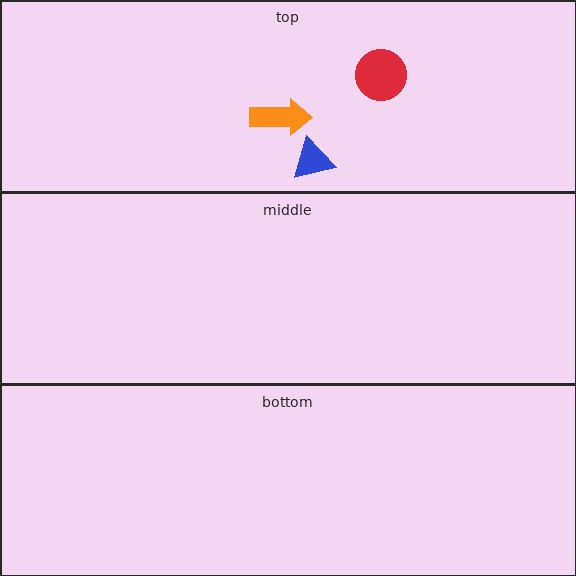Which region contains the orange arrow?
The top region.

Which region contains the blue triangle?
The top region.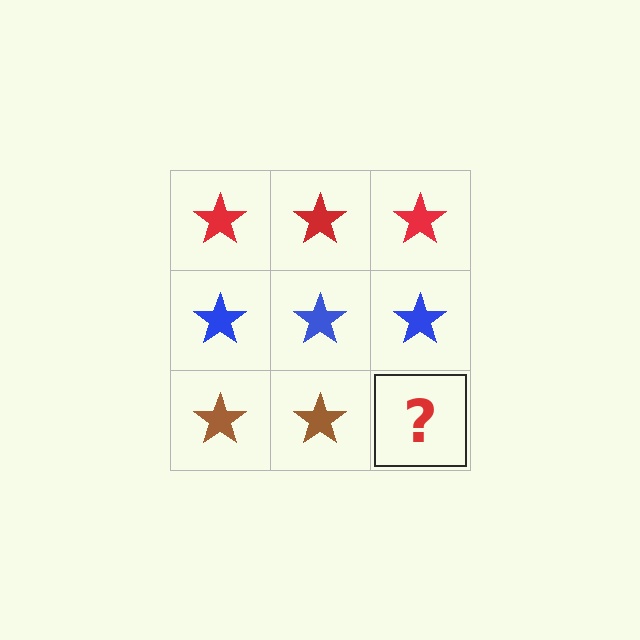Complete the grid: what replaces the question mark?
The question mark should be replaced with a brown star.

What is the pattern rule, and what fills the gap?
The rule is that each row has a consistent color. The gap should be filled with a brown star.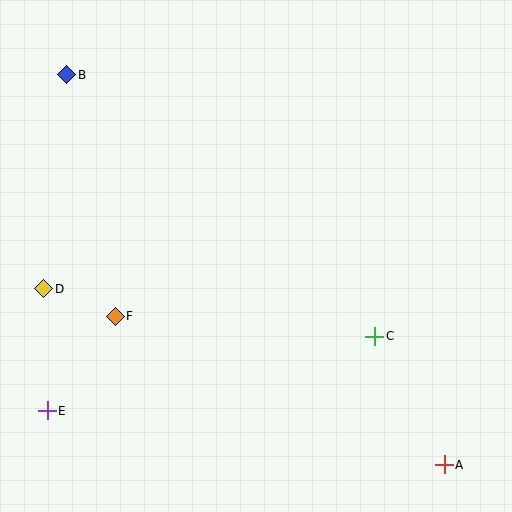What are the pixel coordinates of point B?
Point B is at (67, 75).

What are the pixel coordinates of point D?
Point D is at (44, 289).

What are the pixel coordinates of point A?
Point A is at (444, 465).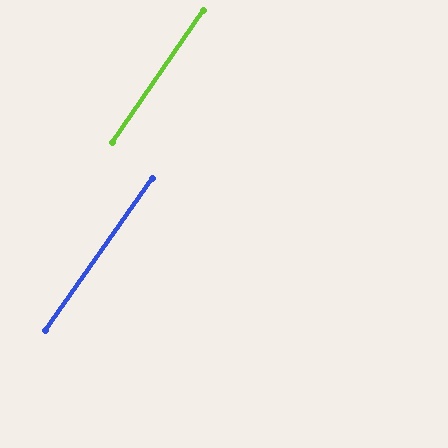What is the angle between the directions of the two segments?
Approximately 1 degree.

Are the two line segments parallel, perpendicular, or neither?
Parallel — their directions differ by only 0.7°.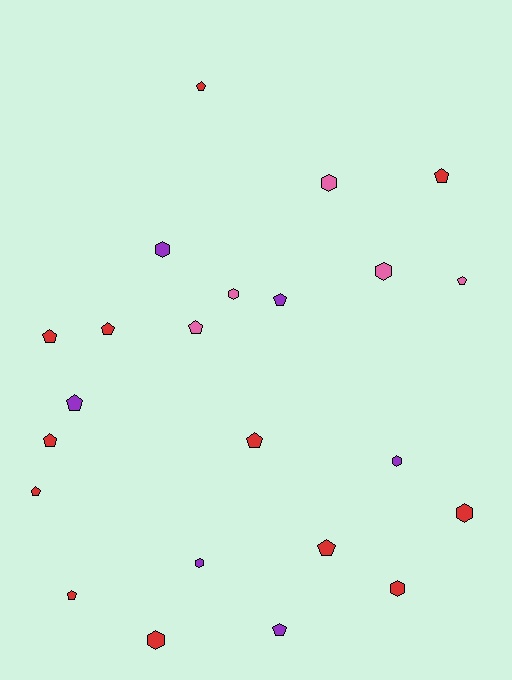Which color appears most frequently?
Red, with 12 objects.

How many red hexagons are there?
There are 3 red hexagons.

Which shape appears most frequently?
Pentagon, with 14 objects.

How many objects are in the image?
There are 23 objects.